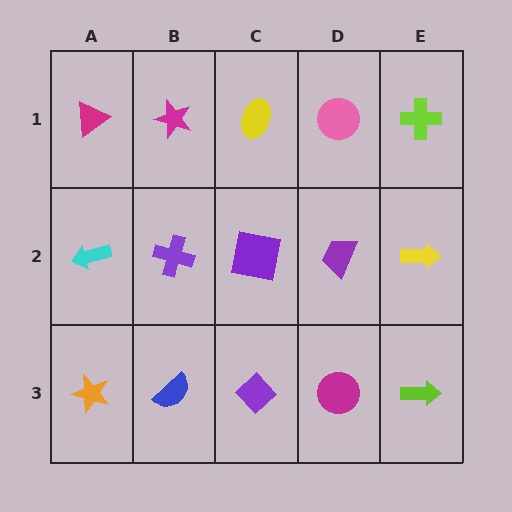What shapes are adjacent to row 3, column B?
A purple cross (row 2, column B), an orange star (row 3, column A), a purple diamond (row 3, column C).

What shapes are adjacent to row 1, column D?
A purple trapezoid (row 2, column D), a yellow ellipse (row 1, column C), a lime cross (row 1, column E).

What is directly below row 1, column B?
A purple cross.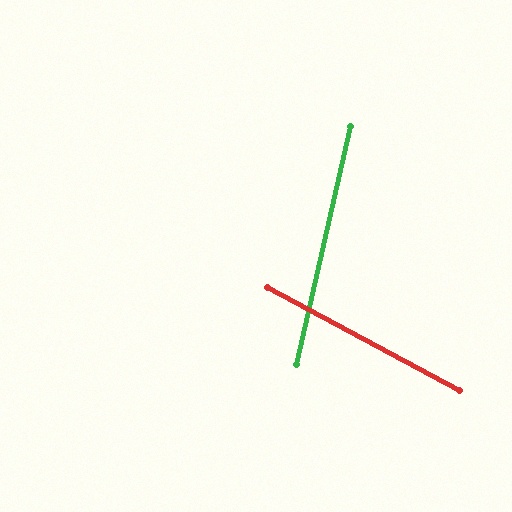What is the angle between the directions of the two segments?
Approximately 75 degrees.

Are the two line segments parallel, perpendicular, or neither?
Neither parallel nor perpendicular — they differ by about 75°.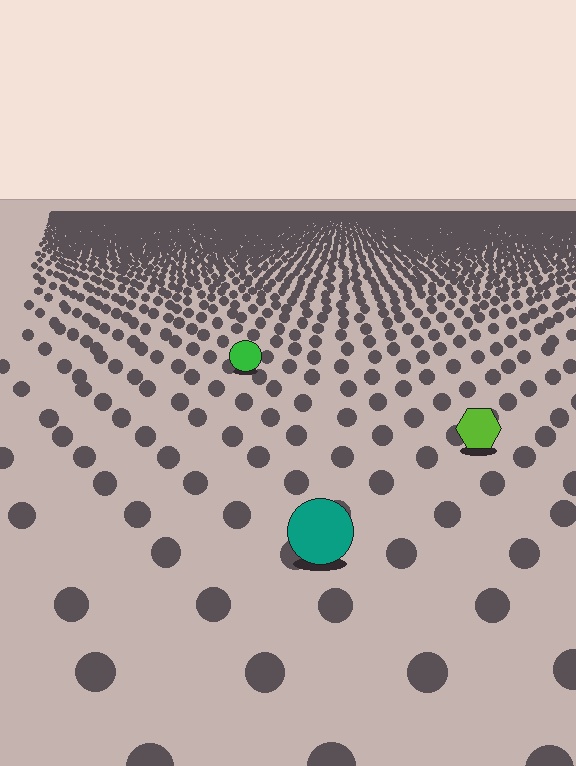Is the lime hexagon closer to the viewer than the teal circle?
No. The teal circle is closer — you can tell from the texture gradient: the ground texture is coarser near it.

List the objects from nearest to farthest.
From nearest to farthest: the teal circle, the lime hexagon, the green circle.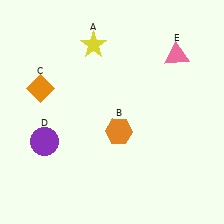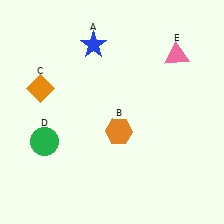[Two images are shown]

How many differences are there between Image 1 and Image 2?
There are 2 differences between the two images.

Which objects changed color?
A changed from yellow to blue. D changed from purple to green.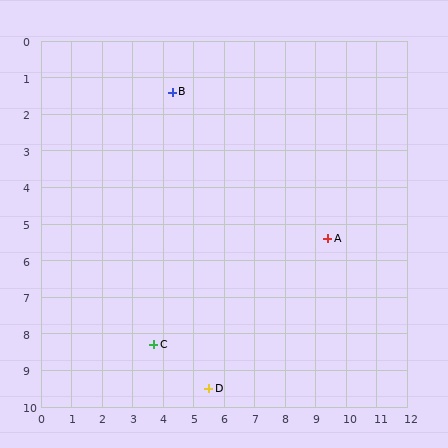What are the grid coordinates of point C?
Point C is at approximately (3.7, 8.3).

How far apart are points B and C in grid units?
Points B and C are about 6.9 grid units apart.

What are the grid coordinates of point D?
Point D is at approximately (5.5, 9.5).